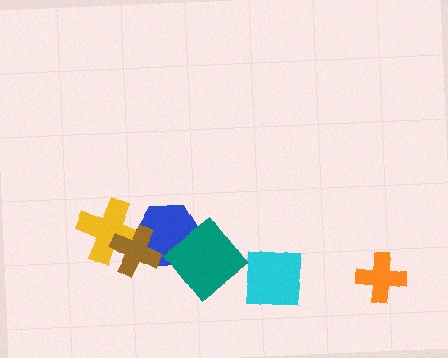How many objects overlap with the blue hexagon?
3 objects overlap with the blue hexagon.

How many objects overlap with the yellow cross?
2 objects overlap with the yellow cross.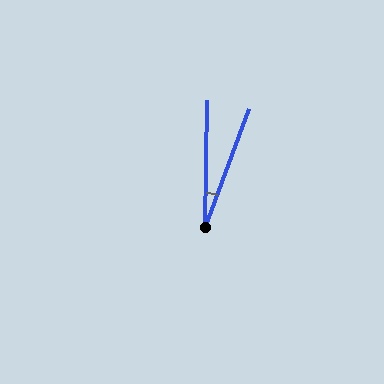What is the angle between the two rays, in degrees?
Approximately 19 degrees.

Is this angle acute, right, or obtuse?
It is acute.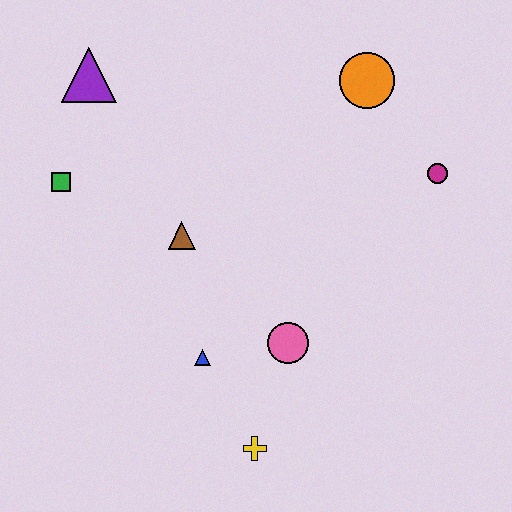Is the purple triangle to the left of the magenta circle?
Yes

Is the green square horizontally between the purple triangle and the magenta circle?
No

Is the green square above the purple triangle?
No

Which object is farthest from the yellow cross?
The purple triangle is farthest from the yellow cross.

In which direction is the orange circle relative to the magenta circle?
The orange circle is above the magenta circle.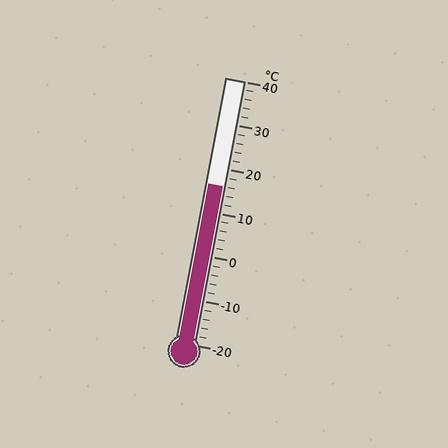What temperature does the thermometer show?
The thermometer shows approximately 16°C.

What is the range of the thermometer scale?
The thermometer scale ranges from -20°C to 40°C.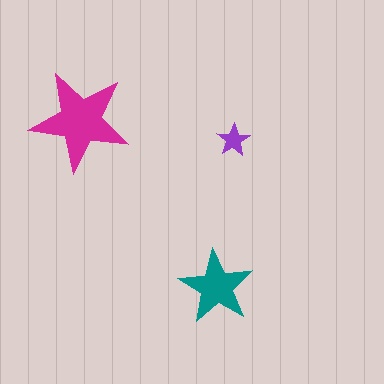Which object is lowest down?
The teal star is bottommost.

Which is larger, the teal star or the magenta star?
The magenta one.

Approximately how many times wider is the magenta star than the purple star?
About 3 times wider.